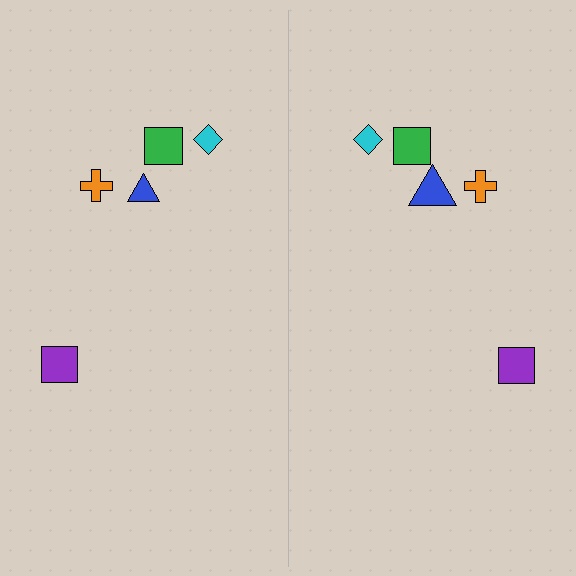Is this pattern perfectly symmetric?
No, the pattern is not perfectly symmetric. The blue triangle on the right side has a different size than its mirror counterpart.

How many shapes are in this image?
There are 10 shapes in this image.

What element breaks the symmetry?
The blue triangle on the right side has a different size than its mirror counterpart.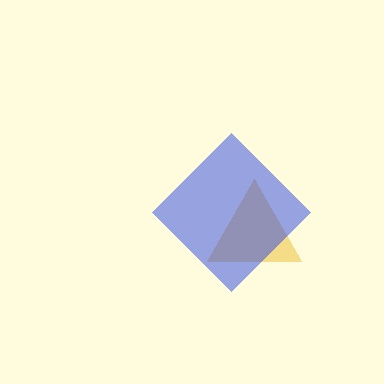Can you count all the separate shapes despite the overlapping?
Yes, there are 2 separate shapes.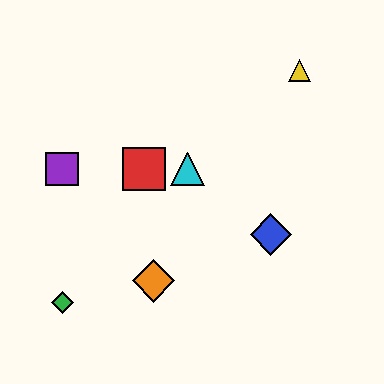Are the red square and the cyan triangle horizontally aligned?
Yes, both are at y≈169.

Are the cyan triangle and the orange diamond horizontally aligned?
No, the cyan triangle is at y≈169 and the orange diamond is at y≈281.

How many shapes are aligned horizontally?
3 shapes (the red square, the purple square, the cyan triangle) are aligned horizontally.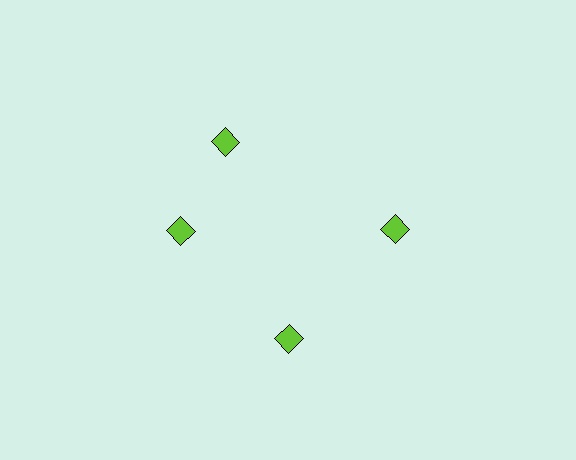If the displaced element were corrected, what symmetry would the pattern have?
It would have 4-fold rotational symmetry — the pattern would map onto itself every 90 degrees.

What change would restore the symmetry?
The symmetry would be restored by rotating it back into even spacing with its neighbors so that all 4 diamonds sit at equal angles and equal distance from the center.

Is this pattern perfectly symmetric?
No. The 4 lime diamonds are arranged in a ring, but one element near the 12 o'clock position is rotated out of alignment along the ring, breaking the 4-fold rotational symmetry.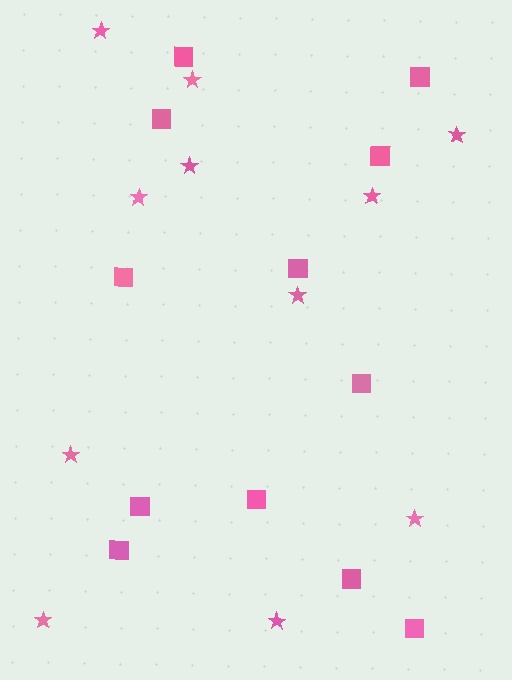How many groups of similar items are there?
There are 2 groups: one group of squares (12) and one group of stars (11).